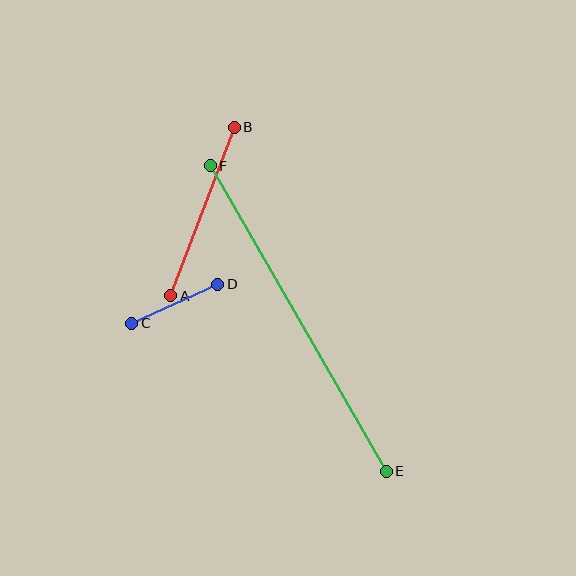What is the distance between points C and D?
The distance is approximately 94 pixels.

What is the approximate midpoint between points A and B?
The midpoint is at approximately (202, 211) pixels.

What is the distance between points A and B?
The distance is approximately 180 pixels.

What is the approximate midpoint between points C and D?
The midpoint is at approximately (175, 304) pixels.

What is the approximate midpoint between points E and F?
The midpoint is at approximately (298, 318) pixels.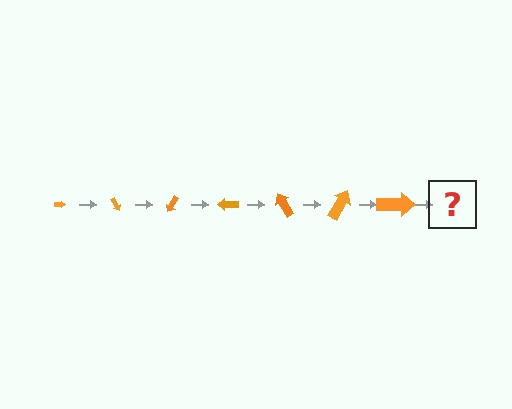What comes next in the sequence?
The next element should be an arrow, larger than the previous one and rotated 420 degrees from the start.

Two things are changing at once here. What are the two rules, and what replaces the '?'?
The two rules are that the arrow grows larger each step and it rotates 60 degrees each step. The '?' should be an arrow, larger than the previous one and rotated 420 degrees from the start.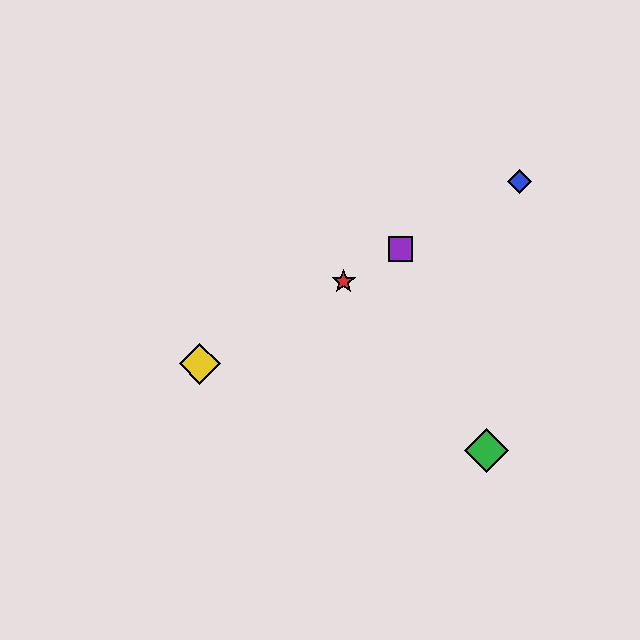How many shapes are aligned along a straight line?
4 shapes (the red star, the blue diamond, the yellow diamond, the purple square) are aligned along a straight line.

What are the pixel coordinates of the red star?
The red star is at (344, 281).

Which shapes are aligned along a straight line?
The red star, the blue diamond, the yellow diamond, the purple square are aligned along a straight line.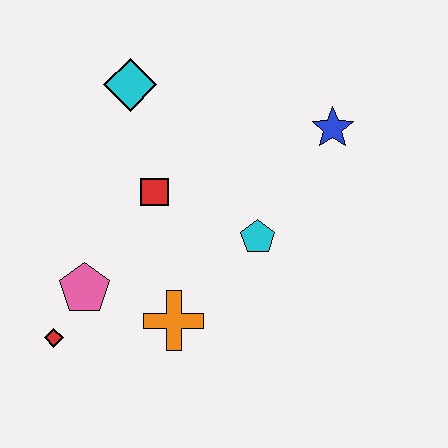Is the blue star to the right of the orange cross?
Yes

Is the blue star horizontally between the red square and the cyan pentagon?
No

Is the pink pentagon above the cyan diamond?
No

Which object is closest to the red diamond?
The pink pentagon is closest to the red diamond.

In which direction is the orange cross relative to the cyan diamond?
The orange cross is below the cyan diamond.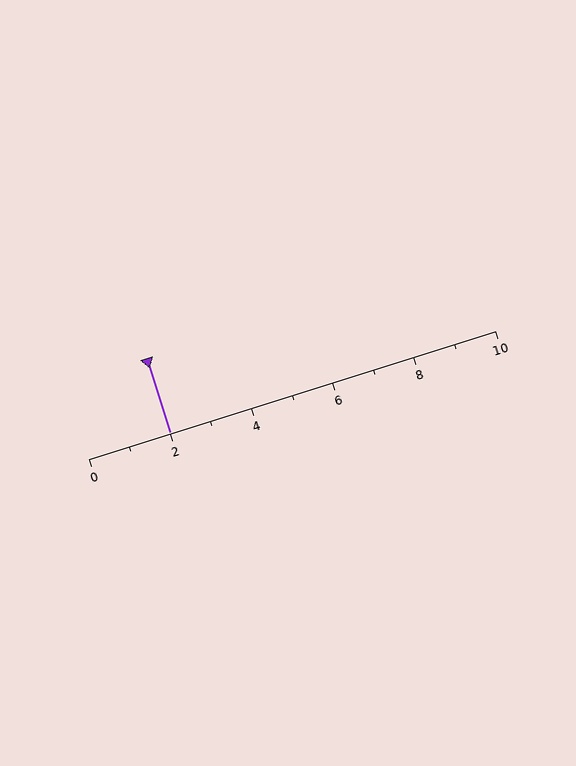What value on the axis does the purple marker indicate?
The marker indicates approximately 2.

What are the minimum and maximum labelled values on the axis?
The axis runs from 0 to 10.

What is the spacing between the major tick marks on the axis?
The major ticks are spaced 2 apart.